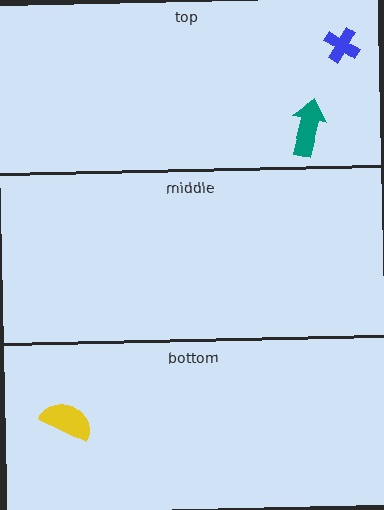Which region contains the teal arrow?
The top region.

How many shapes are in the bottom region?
1.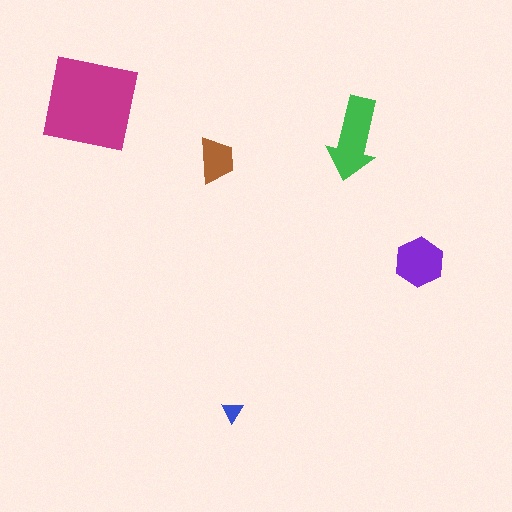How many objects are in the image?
There are 5 objects in the image.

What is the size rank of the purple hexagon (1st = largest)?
3rd.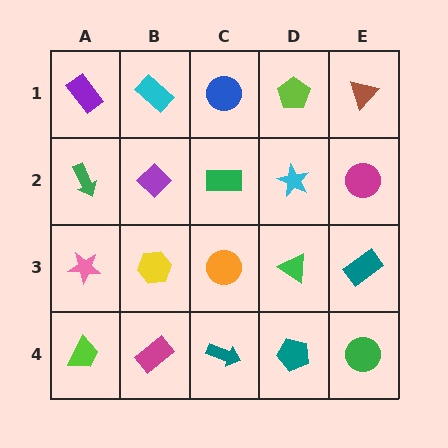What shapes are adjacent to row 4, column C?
An orange circle (row 3, column C), a magenta rectangle (row 4, column B), a teal pentagon (row 4, column D).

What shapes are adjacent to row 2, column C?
A blue circle (row 1, column C), an orange circle (row 3, column C), a purple diamond (row 2, column B), a cyan star (row 2, column D).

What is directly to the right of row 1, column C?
A lime pentagon.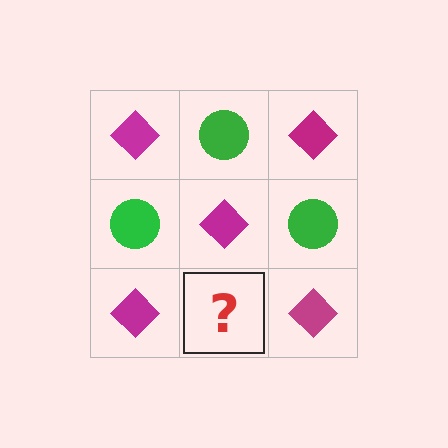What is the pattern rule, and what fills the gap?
The rule is that it alternates magenta diamond and green circle in a checkerboard pattern. The gap should be filled with a green circle.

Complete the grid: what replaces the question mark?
The question mark should be replaced with a green circle.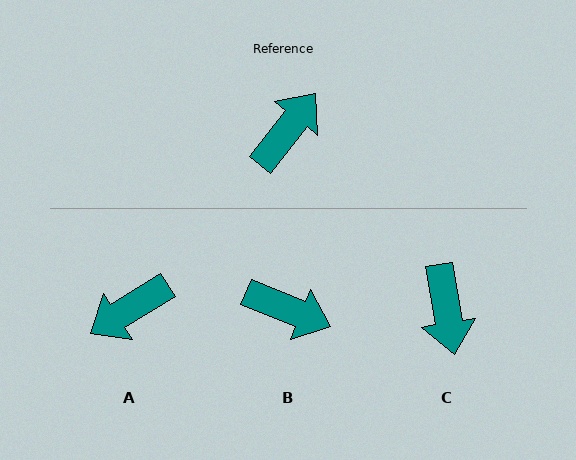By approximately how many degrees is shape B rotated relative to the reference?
Approximately 74 degrees clockwise.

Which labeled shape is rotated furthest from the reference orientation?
A, about 160 degrees away.